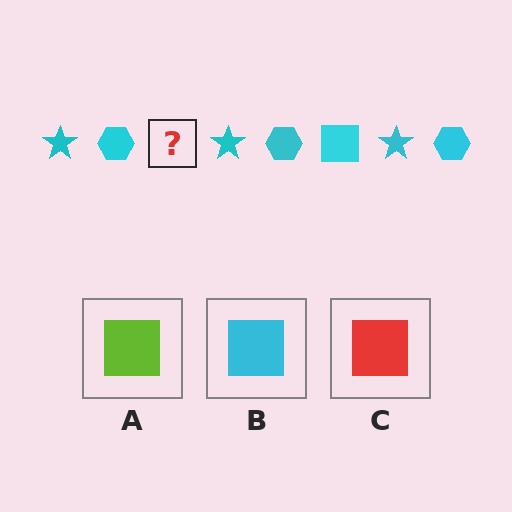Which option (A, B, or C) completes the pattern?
B.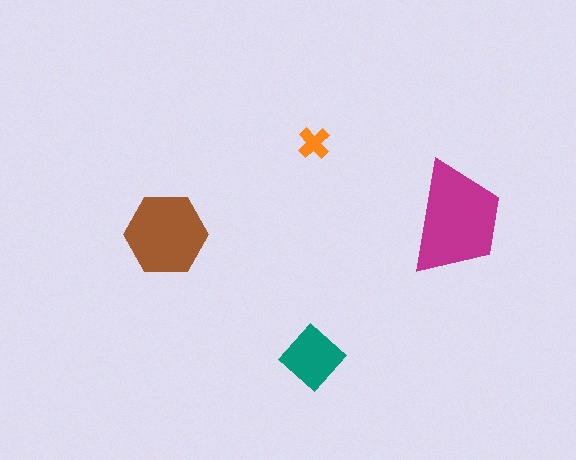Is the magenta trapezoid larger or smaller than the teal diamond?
Larger.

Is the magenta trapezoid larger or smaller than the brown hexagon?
Larger.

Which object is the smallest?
The orange cross.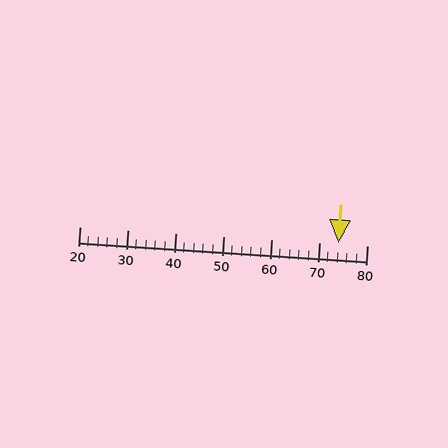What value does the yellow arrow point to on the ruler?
The yellow arrow points to approximately 74.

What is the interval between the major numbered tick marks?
The major tick marks are spaced 10 units apart.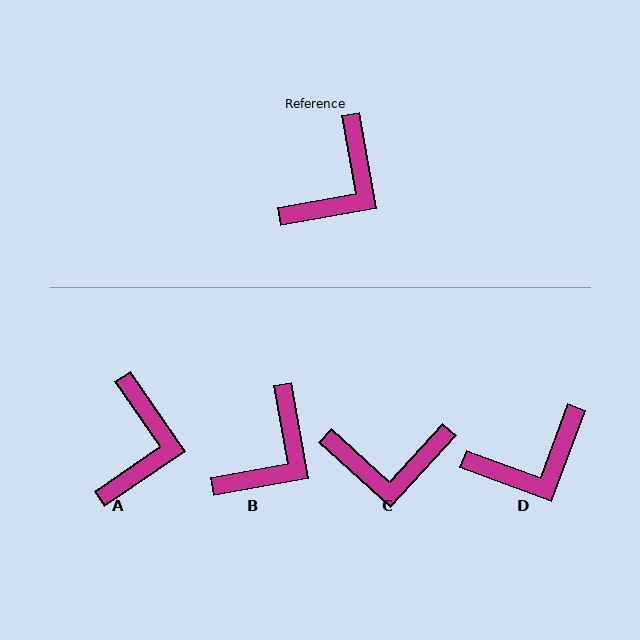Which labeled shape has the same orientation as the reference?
B.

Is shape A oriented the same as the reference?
No, it is off by about 24 degrees.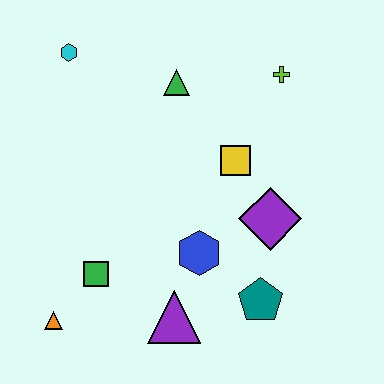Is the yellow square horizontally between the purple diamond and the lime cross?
No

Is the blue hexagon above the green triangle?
No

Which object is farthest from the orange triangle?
The lime cross is farthest from the orange triangle.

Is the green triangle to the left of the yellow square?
Yes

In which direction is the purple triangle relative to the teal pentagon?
The purple triangle is to the left of the teal pentagon.